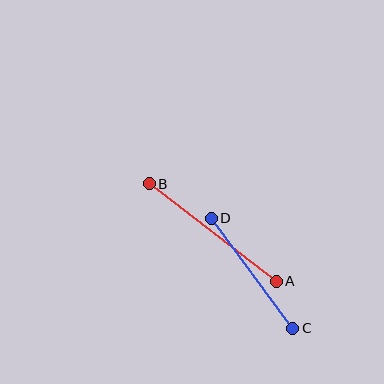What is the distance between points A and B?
The distance is approximately 160 pixels.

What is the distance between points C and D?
The distance is approximately 137 pixels.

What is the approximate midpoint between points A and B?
The midpoint is at approximately (213, 233) pixels.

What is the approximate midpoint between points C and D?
The midpoint is at approximately (252, 273) pixels.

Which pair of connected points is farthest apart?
Points A and B are farthest apart.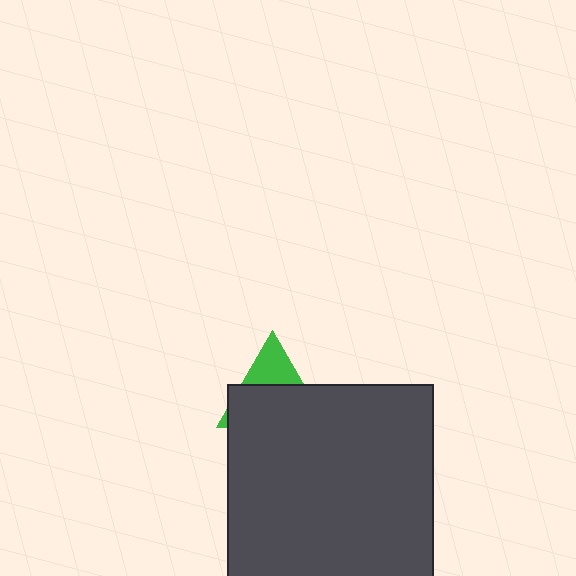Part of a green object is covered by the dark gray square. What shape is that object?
It is a triangle.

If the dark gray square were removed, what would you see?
You would see the complete green triangle.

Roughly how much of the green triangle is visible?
A small part of it is visible (roughly 32%).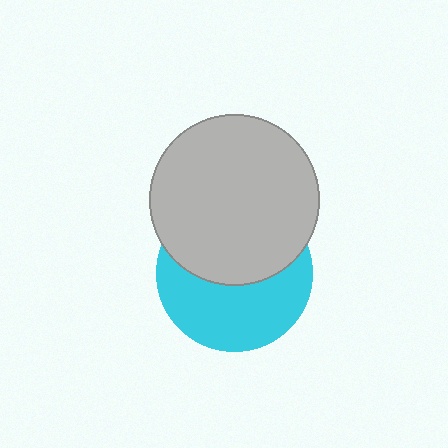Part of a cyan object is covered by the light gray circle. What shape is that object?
It is a circle.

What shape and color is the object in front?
The object in front is a light gray circle.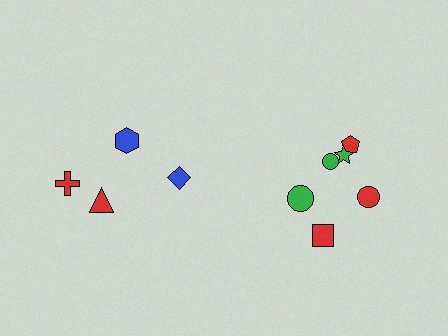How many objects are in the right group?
There are 6 objects.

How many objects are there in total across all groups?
There are 10 objects.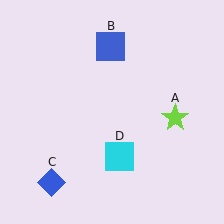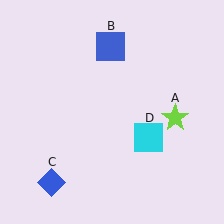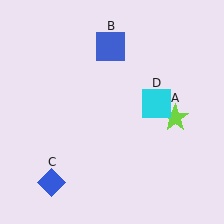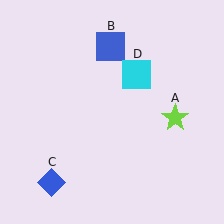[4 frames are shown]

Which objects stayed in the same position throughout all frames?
Lime star (object A) and blue square (object B) and blue diamond (object C) remained stationary.